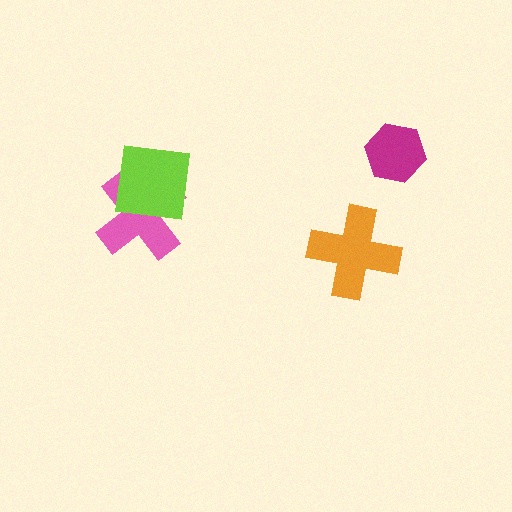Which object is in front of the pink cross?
The lime square is in front of the pink cross.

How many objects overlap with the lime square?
1 object overlaps with the lime square.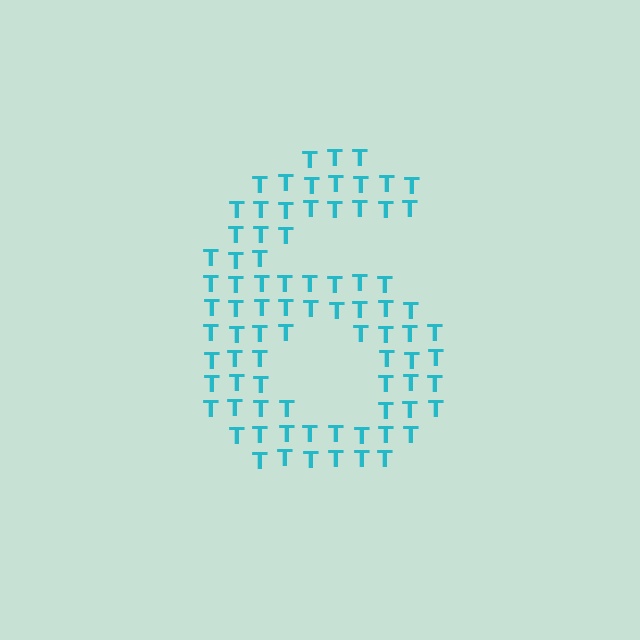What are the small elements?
The small elements are letter T's.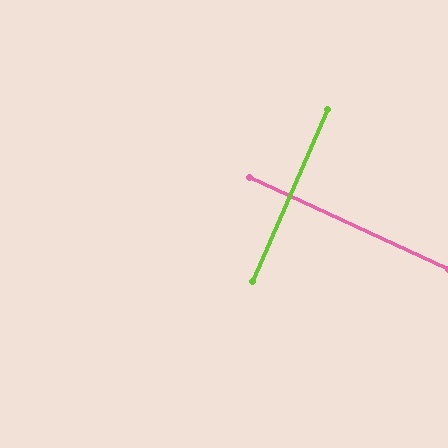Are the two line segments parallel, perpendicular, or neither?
Perpendicular — they meet at approximately 89°.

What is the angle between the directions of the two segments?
Approximately 89 degrees.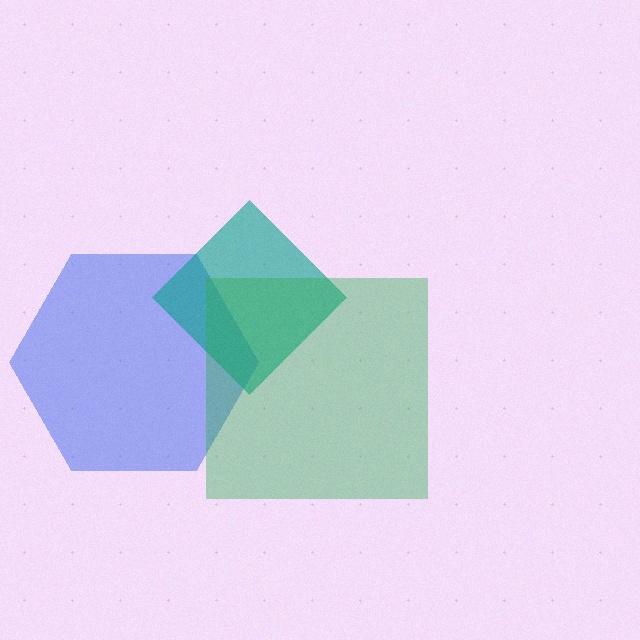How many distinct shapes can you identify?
There are 3 distinct shapes: a blue hexagon, a teal diamond, a green square.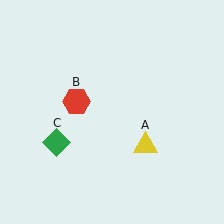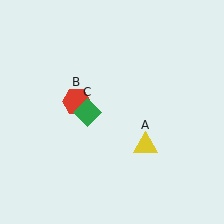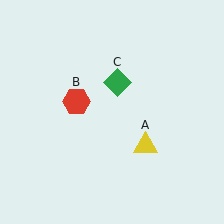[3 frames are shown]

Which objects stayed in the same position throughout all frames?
Yellow triangle (object A) and red hexagon (object B) remained stationary.